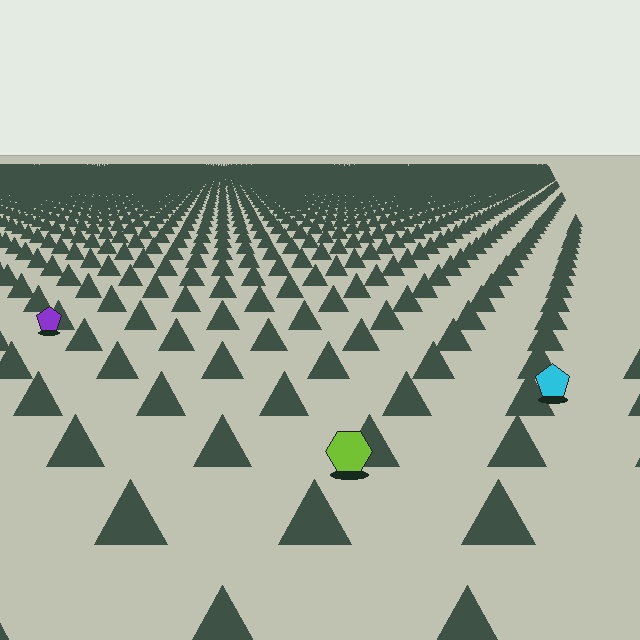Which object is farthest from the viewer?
The purple pentagon is farthest from the viewer. It appears smaller and the ground texture around it is denser.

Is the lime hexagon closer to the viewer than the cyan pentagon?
Yes. The lime hexagon is closer — you can tell from the texture gradient: the ground texture is coarser near it.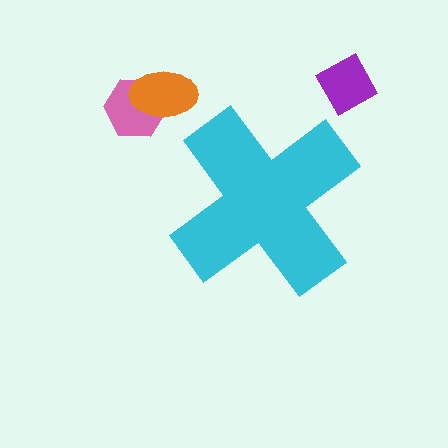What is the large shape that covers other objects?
A cyan cross.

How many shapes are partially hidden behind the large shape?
0 shapes are partially hidden.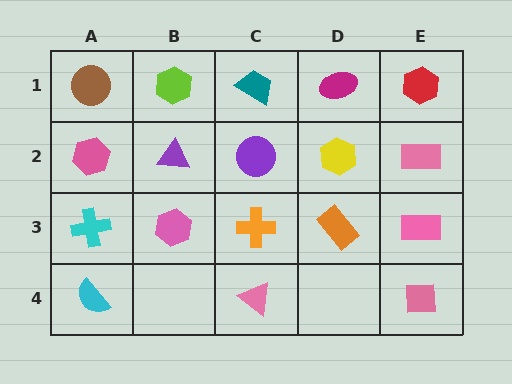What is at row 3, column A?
A cyan cross.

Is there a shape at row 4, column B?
No, that cell is empty.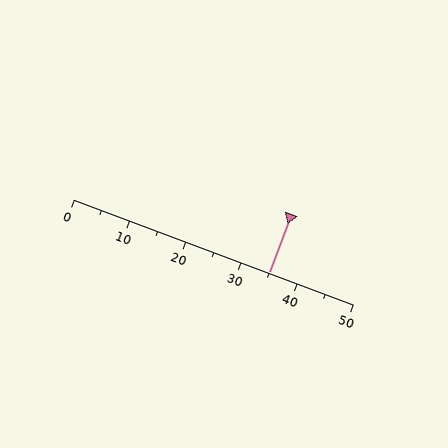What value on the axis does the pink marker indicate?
The marker indicates approximately 35.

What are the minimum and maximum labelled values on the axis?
The axis runs from 0 to 50.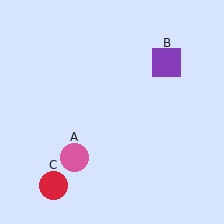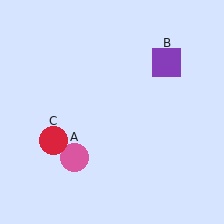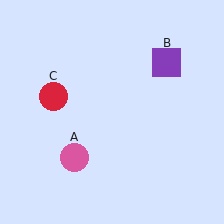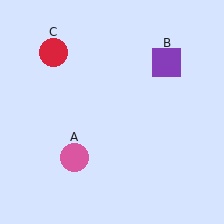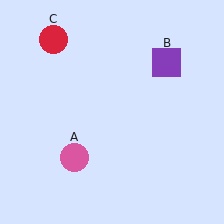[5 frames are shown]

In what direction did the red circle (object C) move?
The red circle (object C) moved up.